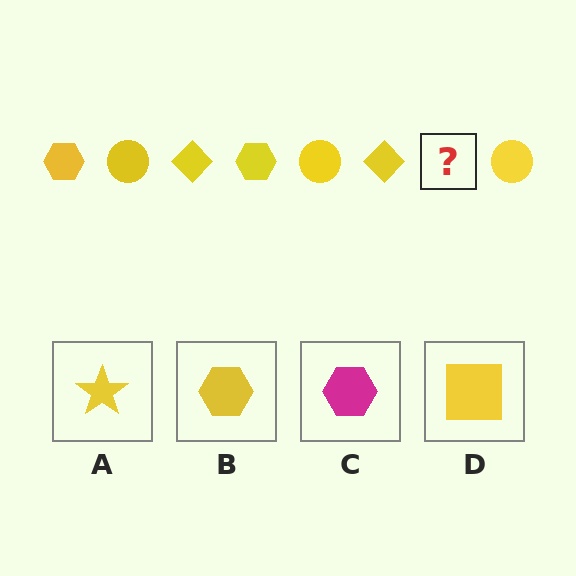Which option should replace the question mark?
Option B.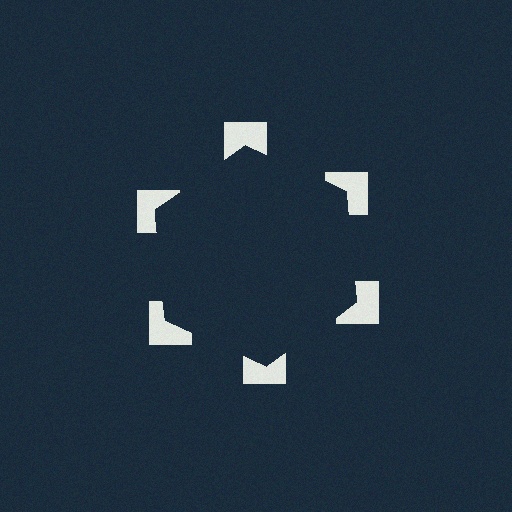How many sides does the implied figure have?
6 sides.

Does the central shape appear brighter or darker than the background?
It typically appears slightly darker than the background, even though no actual brightness change is drawn.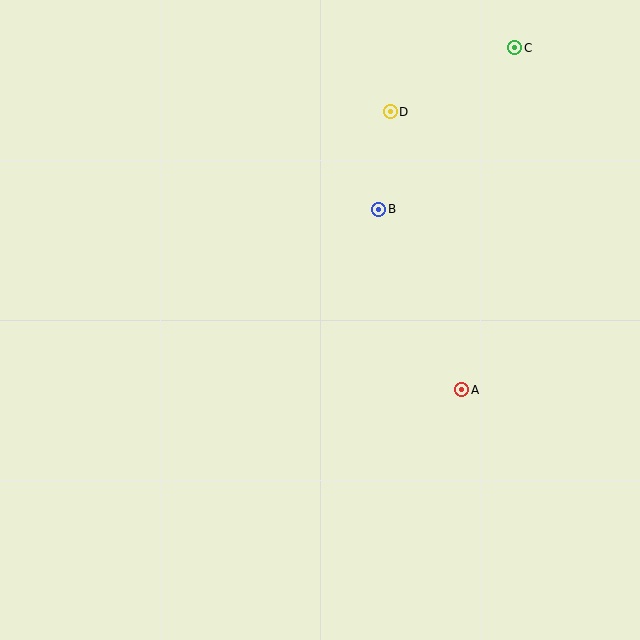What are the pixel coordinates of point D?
Point D is at (390, 112).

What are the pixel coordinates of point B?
Point B is at (379, 209).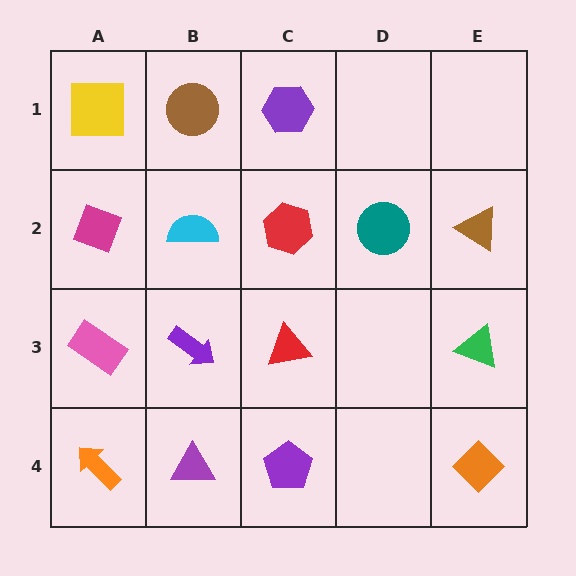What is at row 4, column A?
An orange arrow.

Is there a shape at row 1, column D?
No, that cell is empty.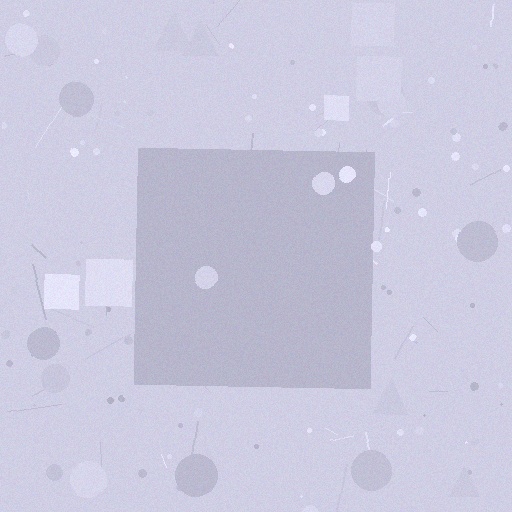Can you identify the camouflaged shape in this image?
The camouflaged shape is a square.